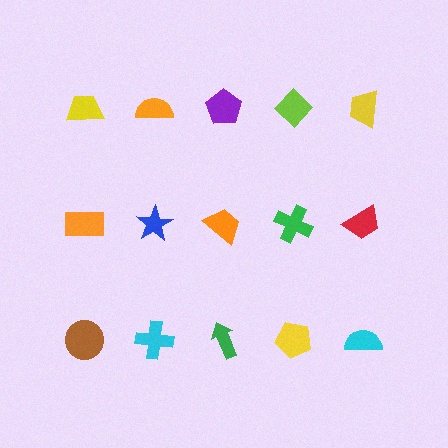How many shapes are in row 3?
5 shapes.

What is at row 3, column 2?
A cyan cross.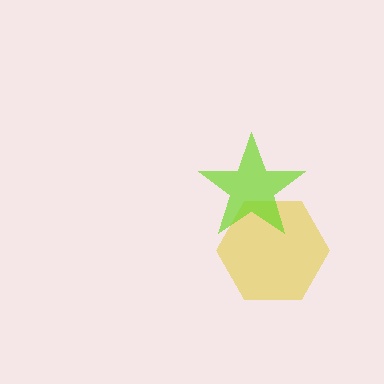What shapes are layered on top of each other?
The layered shapes are: a yellow hexagon, a lime star.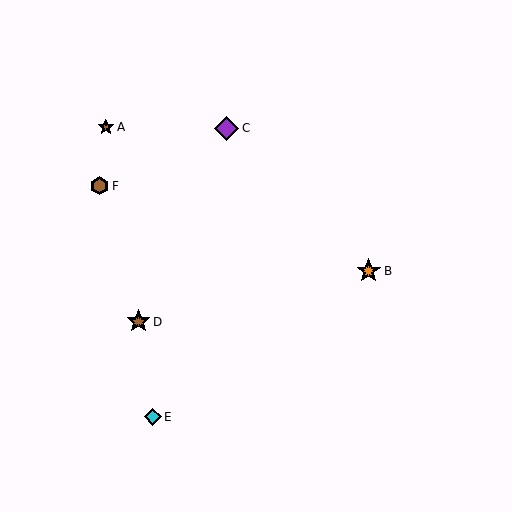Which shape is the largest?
The purple diamond (labeled C) is the largest.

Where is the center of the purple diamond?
The center of the purple diamond is at (227, 128).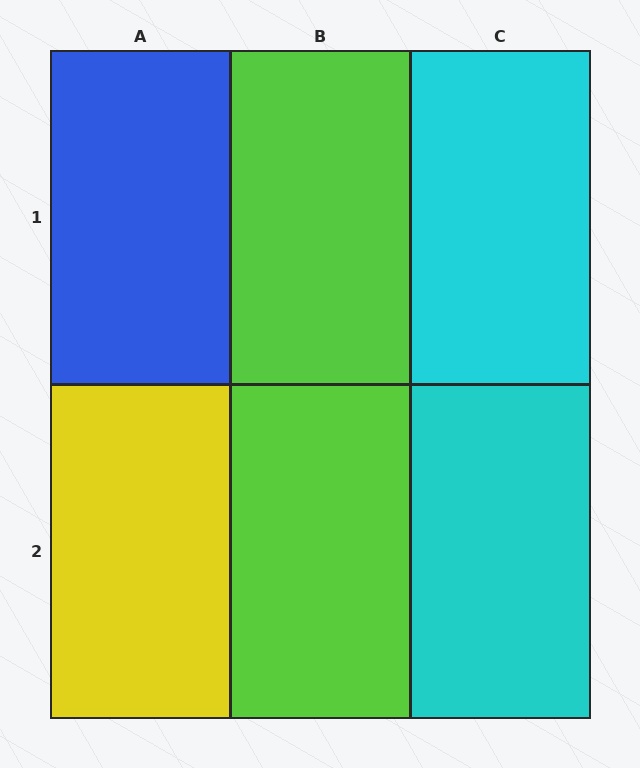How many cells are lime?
2 cells are lime.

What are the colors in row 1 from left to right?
Blue, lime, cyan.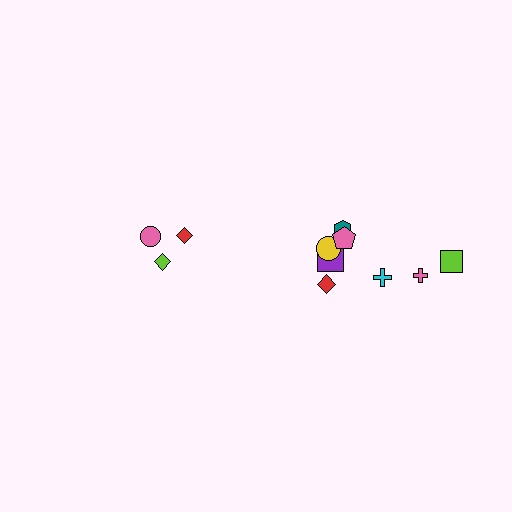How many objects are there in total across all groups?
There are 11 objects.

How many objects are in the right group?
There are 8 objects.